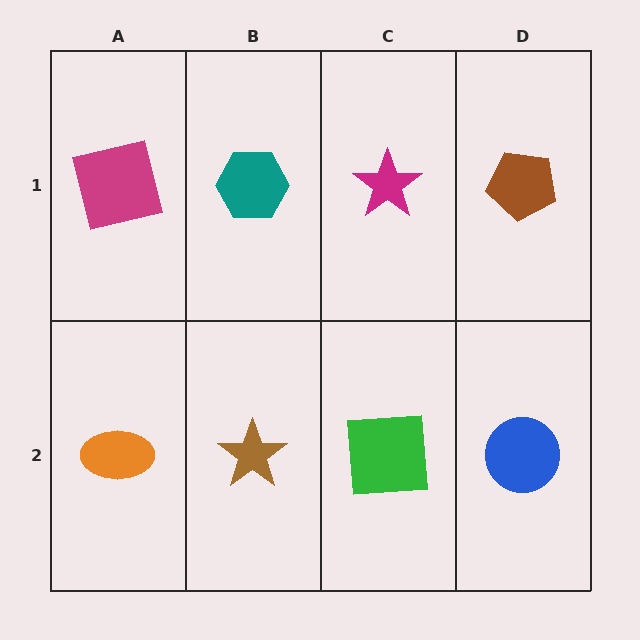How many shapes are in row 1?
4 shapes.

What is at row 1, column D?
A brown pentagon.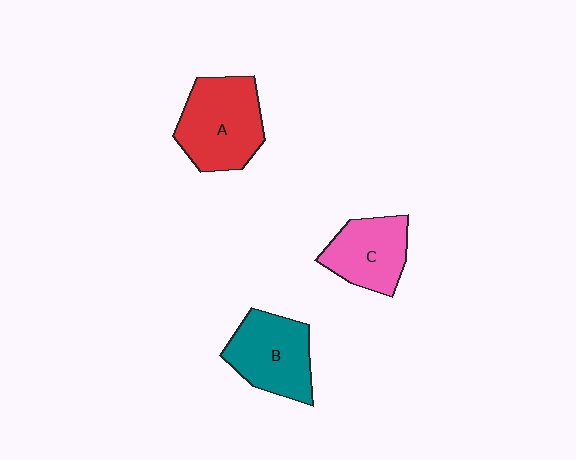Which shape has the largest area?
Shape A (red).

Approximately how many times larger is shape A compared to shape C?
Approximately 1.3 times.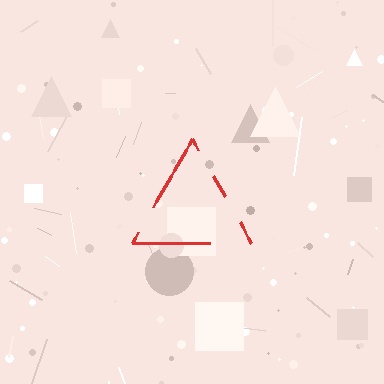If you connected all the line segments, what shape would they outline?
They would outline a triangle.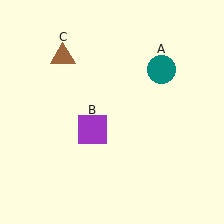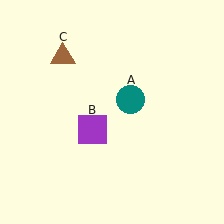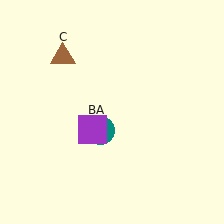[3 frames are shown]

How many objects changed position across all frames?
1 object changed position: teal circle (object A).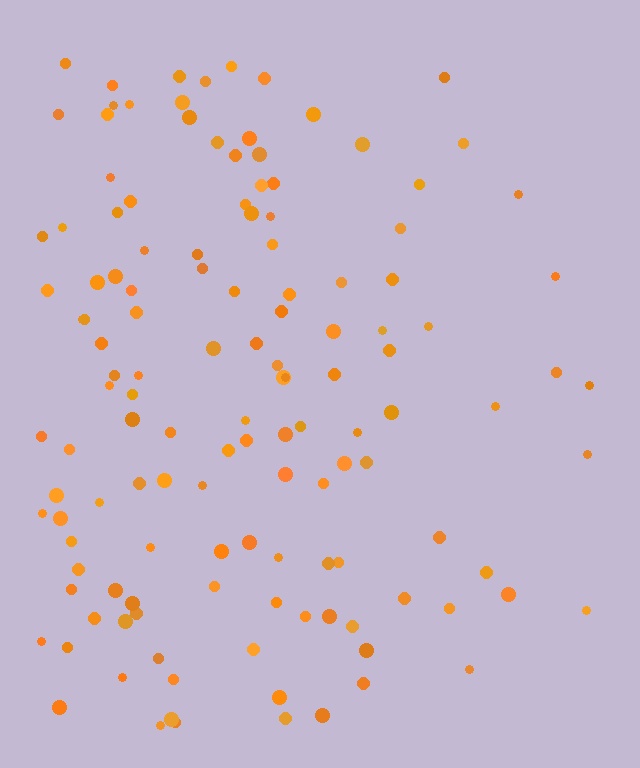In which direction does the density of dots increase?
From right to left, with the left side densest.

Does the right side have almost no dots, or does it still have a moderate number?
Still a moderate number, just noticeably fewer than the left.